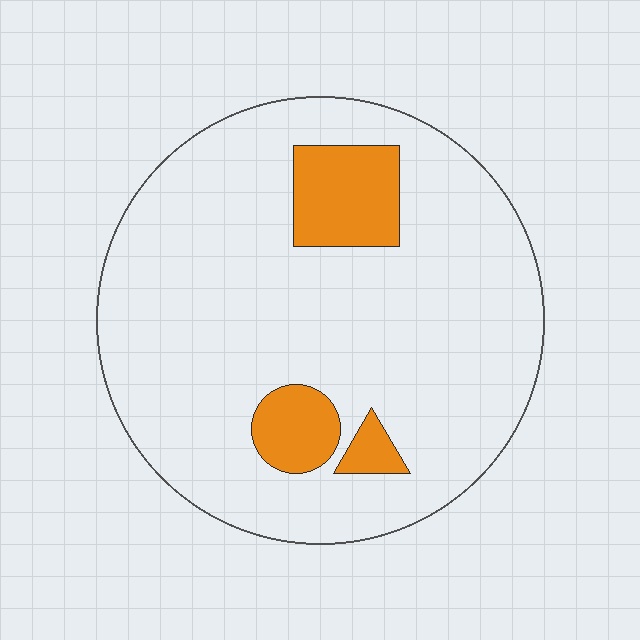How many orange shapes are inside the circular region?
3.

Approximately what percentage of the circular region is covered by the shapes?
Approximately 15%.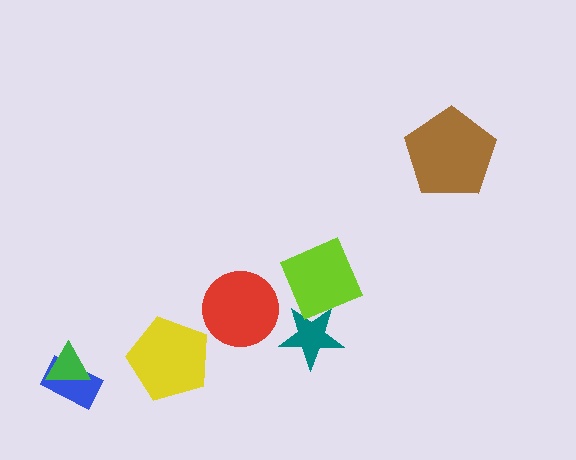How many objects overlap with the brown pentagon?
0 objects overlap with the brown pentagon.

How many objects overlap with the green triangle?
1 object overlaps with the green triangle.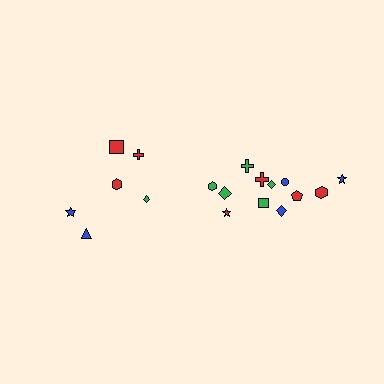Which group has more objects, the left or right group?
The right group.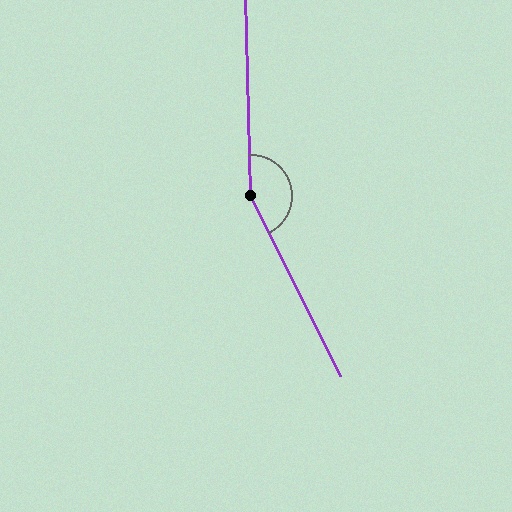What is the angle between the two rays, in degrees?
Approximately 155 degrees.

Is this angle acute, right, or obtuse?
It is obtuse.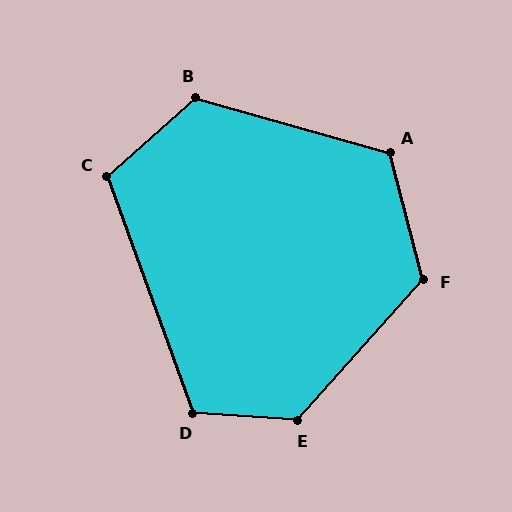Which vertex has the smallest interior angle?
C, at approximately 111 degrees.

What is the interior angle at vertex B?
Approximately 123 degrees (obtuse).